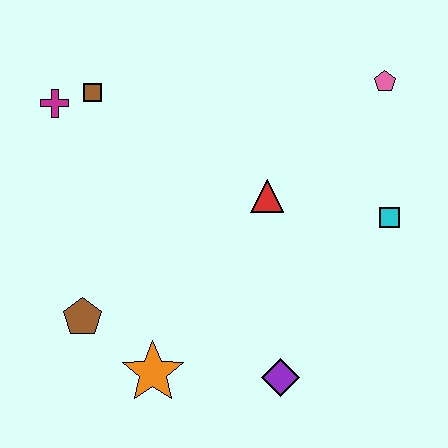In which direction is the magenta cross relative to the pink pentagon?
The magenta cross is to the left of the pink pentagon.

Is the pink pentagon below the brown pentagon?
No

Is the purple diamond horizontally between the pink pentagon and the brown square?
Yes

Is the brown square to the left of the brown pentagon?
No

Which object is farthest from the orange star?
The pink pentagon is farthest from the orange star.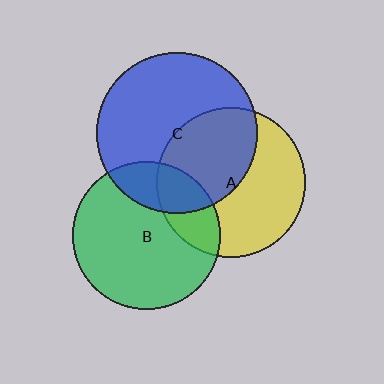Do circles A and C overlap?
Yes.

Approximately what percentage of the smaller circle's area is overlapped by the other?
Approximately 45%.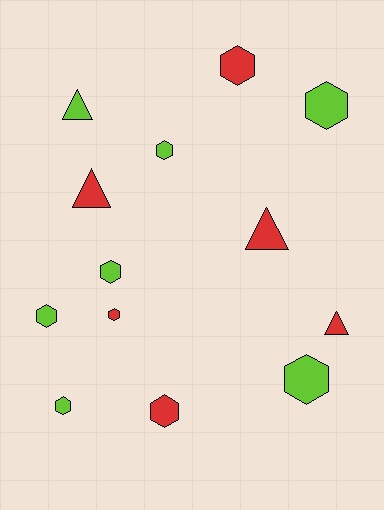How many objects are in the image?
There are 13 objects.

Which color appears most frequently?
Lime, with 7 objects.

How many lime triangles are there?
There is 1 lime triangle.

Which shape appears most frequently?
Hexagon, with 9 objects.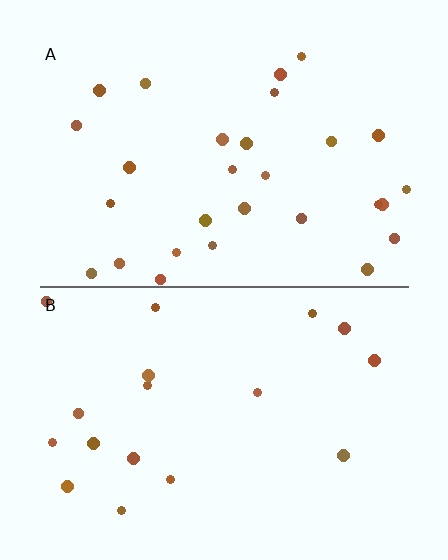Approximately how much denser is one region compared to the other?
Approximately 1.6× — region A over region B.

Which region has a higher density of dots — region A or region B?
A (the top).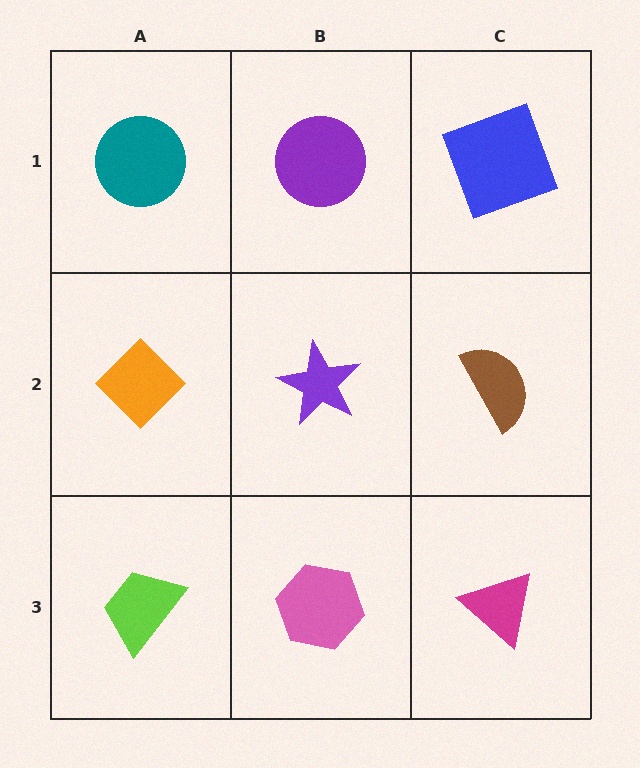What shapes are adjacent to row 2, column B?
A purple circle (row 1, column B), a pink hexagon (row 3, column B), an orange diamond (row 2, column A), a brown semicircle (row 2, column C).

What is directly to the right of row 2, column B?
A brown semicircle.